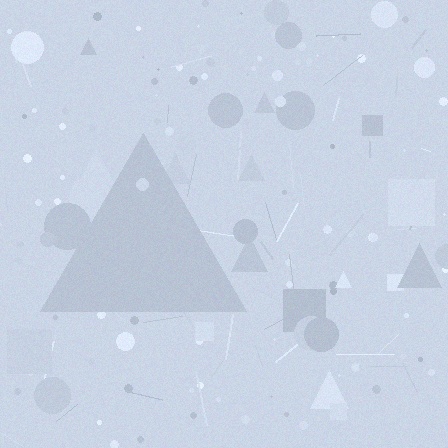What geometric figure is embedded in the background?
A triangle is embedded in the background.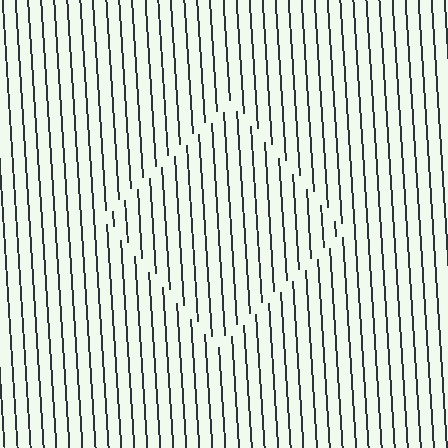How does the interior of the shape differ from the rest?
The interior of the shape contains the same grating, shifted by half a period — the contour is defined by the phase discontinuity where line-ends from the inner and outer gratings abut.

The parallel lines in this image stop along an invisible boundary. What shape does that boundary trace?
An illusory square. The interior of the shape contains the same grating, shifted by half a period — the contour is defined by the phase discontinuity where line-ends from the inner and outer gratings abut.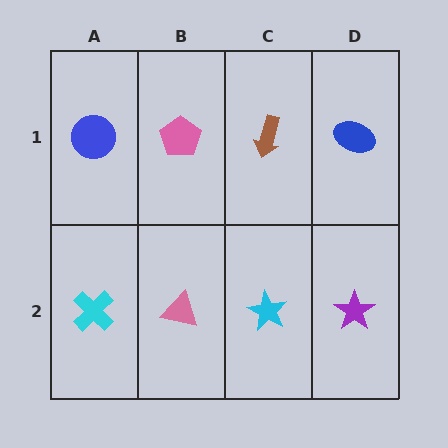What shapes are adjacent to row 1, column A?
A cyan cross (row 2, column A), a pink pentagon (row 1, column B).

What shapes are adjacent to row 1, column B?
A pink triangle (row 2, column B), a blue circle (row 1, column A), a brown arrow (row 1, column C).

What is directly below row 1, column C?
A cyan star.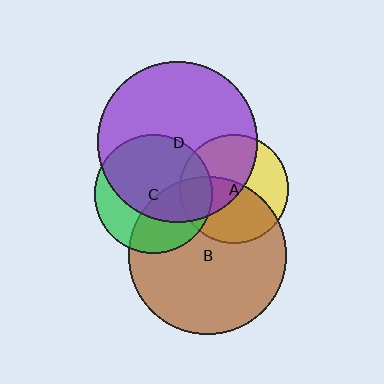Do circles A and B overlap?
Yes.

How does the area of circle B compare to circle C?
Approximately 1.8 times.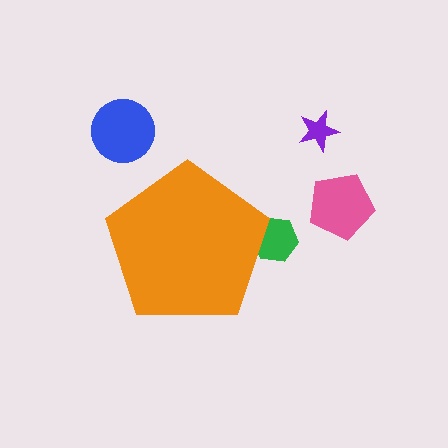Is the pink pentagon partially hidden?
No, the pink pentagon is fully visible.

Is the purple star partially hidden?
No, the purple star is fully visible.